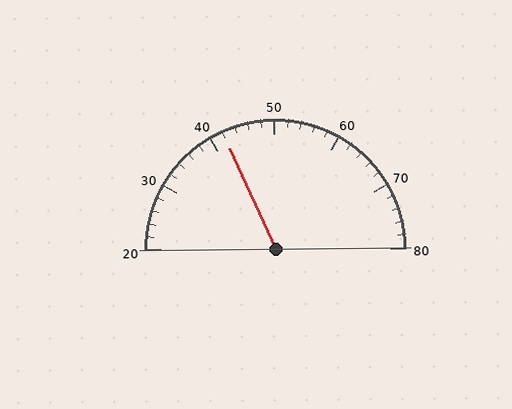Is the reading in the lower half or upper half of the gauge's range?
The reading is in the lower half of the range (20 to 80).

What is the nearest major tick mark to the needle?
The nearest major tick mark is 40.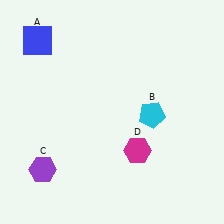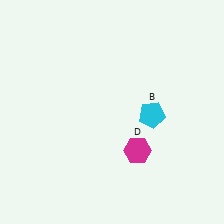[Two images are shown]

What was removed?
The purple hexagon (C), the blue square (A) were removed in Image 2.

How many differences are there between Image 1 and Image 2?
There are 2 differences between the two images.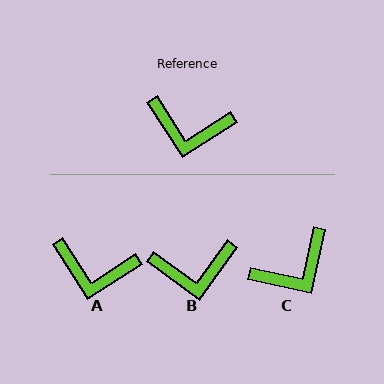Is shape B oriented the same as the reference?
No, it is off by about 21 degrees.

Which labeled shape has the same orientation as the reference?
A.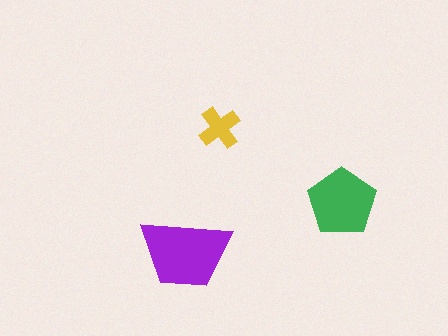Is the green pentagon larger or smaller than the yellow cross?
Larger.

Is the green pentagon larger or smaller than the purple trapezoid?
Smaller.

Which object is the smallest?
The yellow cross.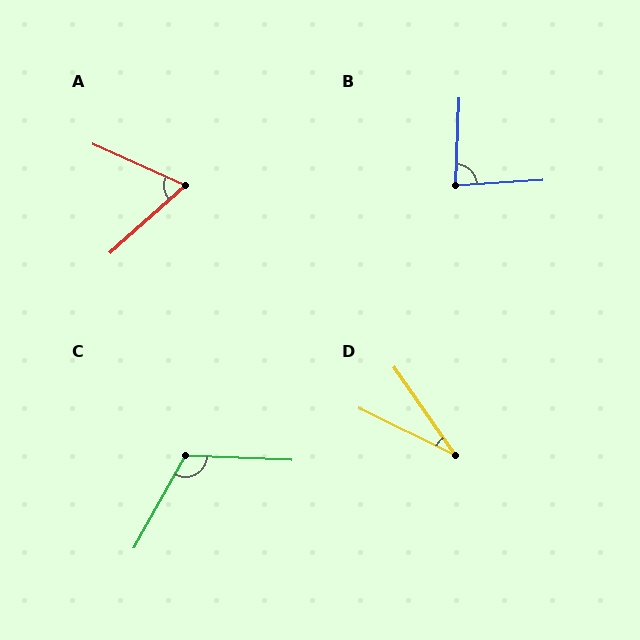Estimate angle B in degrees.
Approximately 84 degrees.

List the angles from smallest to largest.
D (29°), A (66°), B (84°), C (116°).